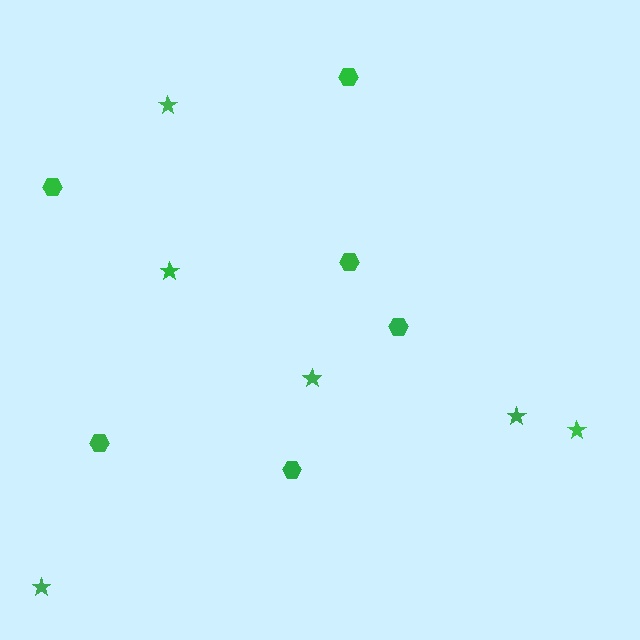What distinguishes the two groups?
There are 2 groups: one group of stars (6) and one group of hexagons (6).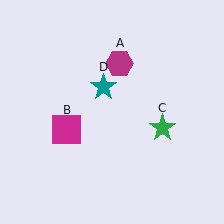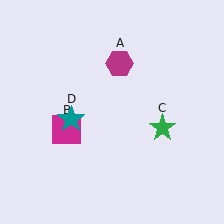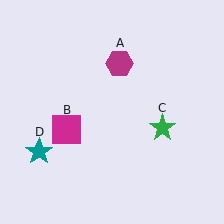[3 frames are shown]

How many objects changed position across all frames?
1 object changed position: teal star (object D).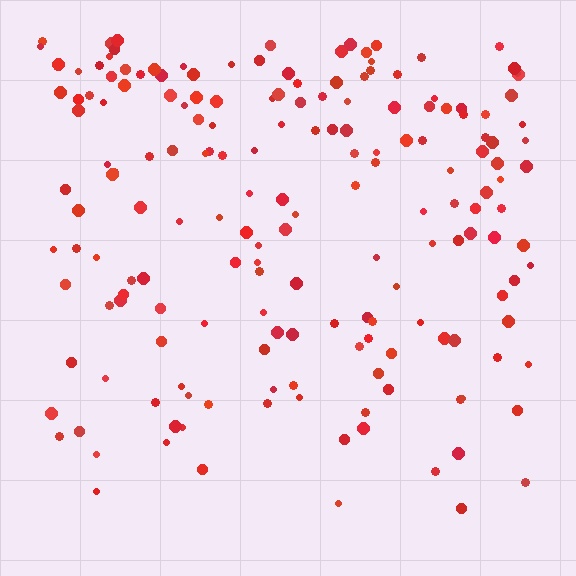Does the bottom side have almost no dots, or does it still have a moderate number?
Still a moderate number, just noticeably fewer than the top.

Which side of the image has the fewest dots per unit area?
The bottom.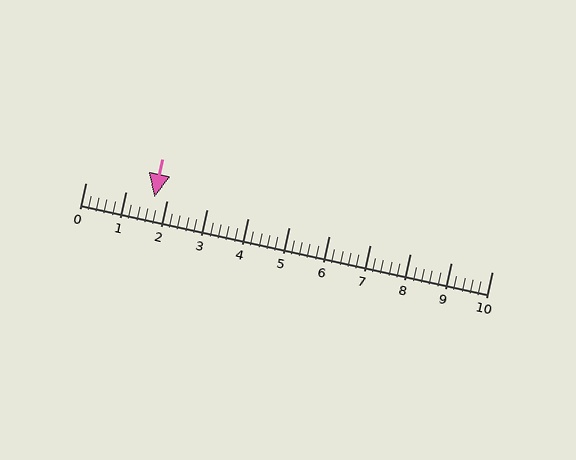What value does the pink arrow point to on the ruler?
The pink arrow points to approximately 1.7.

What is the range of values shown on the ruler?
The ruler shows values from 0 to 10.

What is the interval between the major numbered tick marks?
The major tick marks are spaced 1 units apart.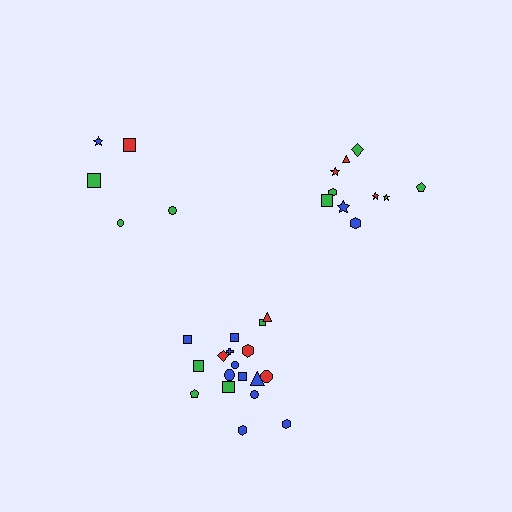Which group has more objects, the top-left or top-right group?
The top-right group.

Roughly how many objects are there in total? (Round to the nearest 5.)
Roughly 35 objects in total.